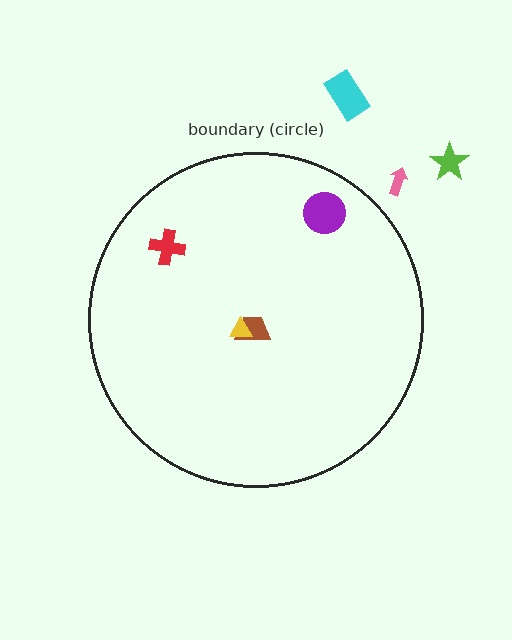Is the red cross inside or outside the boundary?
Inside.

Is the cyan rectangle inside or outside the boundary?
Outside.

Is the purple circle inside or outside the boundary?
Inside.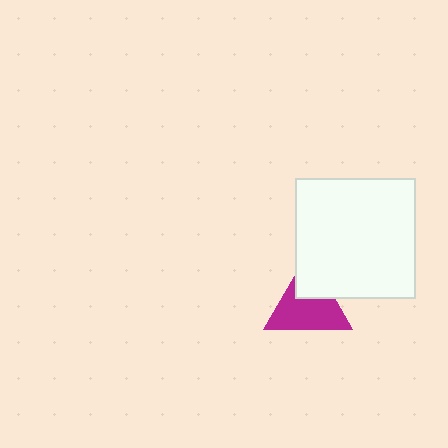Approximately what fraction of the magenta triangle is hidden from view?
Roughly 32% of the magenta triangle is hidden behind the white square.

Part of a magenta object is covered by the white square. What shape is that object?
It is a triangle.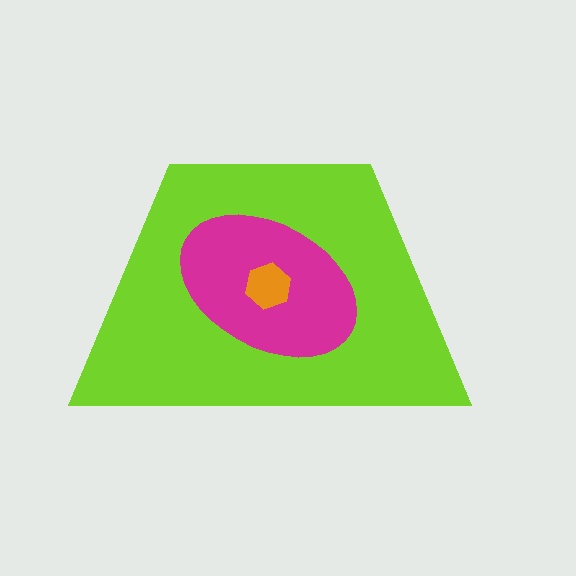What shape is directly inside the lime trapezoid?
The magenta ellipse.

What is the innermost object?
The orange hexagon.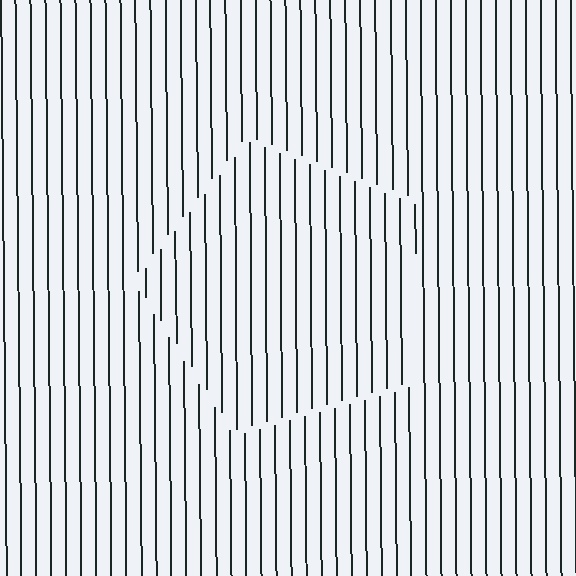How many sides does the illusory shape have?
5 sides — the line-ends trace a pentagon.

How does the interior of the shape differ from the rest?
The interior of the shape contains the same grating, shifted by half a period — the contour is defined by the phase discontinuity where line-ends from the inner and outer gratings abut.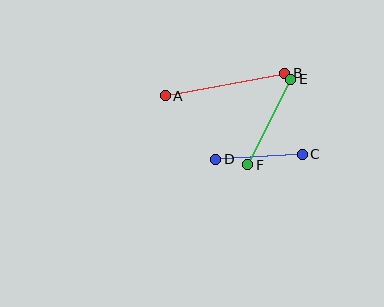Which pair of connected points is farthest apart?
Points A and B are farthest apart.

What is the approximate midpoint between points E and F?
The midpoint is at approximately (269, 122) pixels.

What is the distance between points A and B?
The distance is approximately 122 pixels.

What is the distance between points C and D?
The distance is approximately 87 pixels.